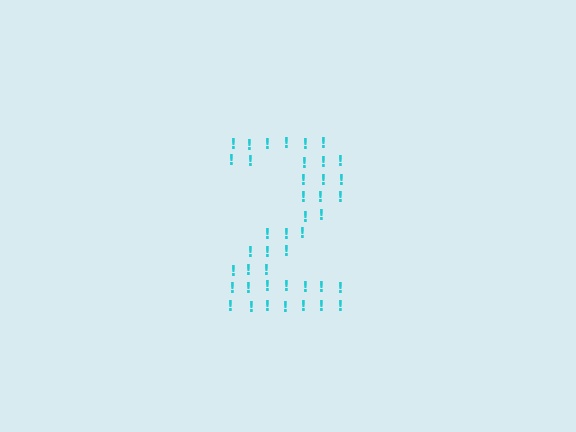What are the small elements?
The small elements are exclamation marks.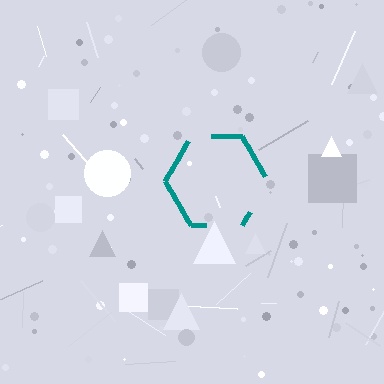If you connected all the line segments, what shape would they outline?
They would outline a hexagon.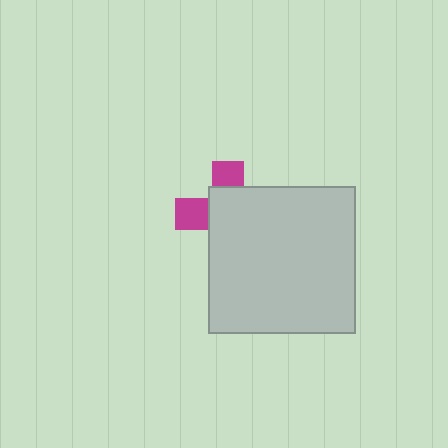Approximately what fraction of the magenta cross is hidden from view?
Roughly 68% of the magenta cross is hidden behind the light gray square.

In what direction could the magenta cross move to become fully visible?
The magenta cross could move toward the upper-left. That would shift it out from behind the light gray square entirely.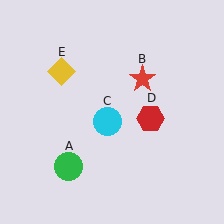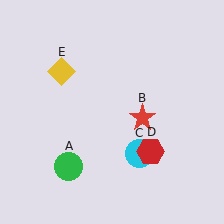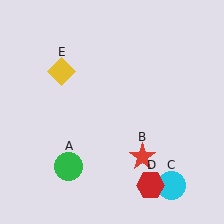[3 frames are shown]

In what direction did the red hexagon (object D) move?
The red hexagon (object D) moved down.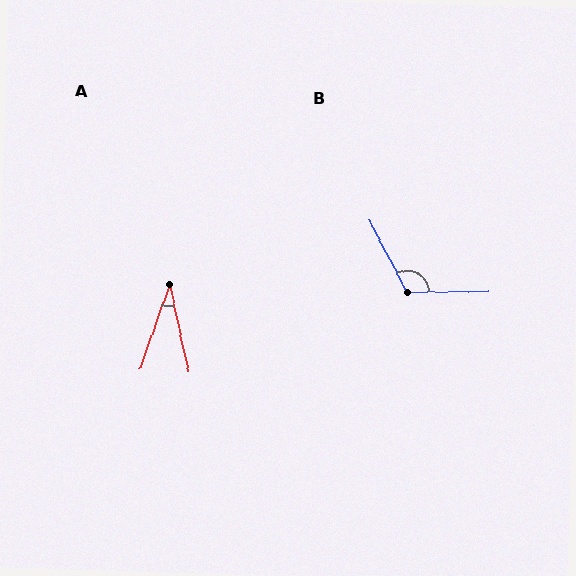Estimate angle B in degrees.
Approximately 117 degrees.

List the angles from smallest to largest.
A (32°), B (117°).